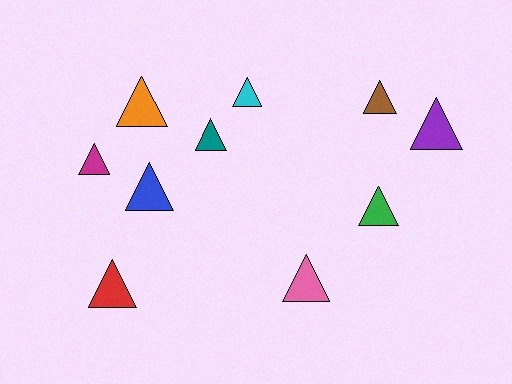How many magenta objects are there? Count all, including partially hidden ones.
There is 1 magenta object.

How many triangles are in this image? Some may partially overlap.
There are 10 triangles.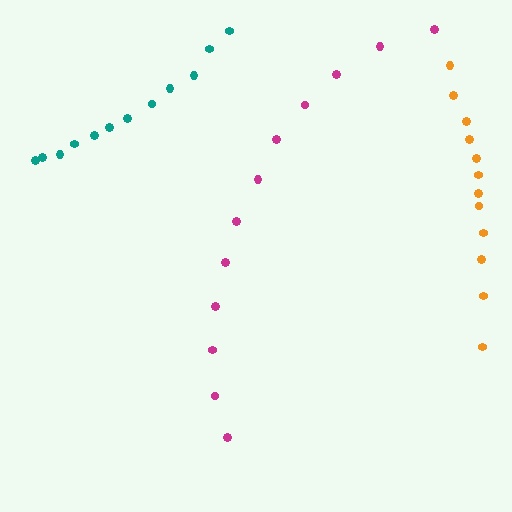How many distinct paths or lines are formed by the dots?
There are 3 distinct paths.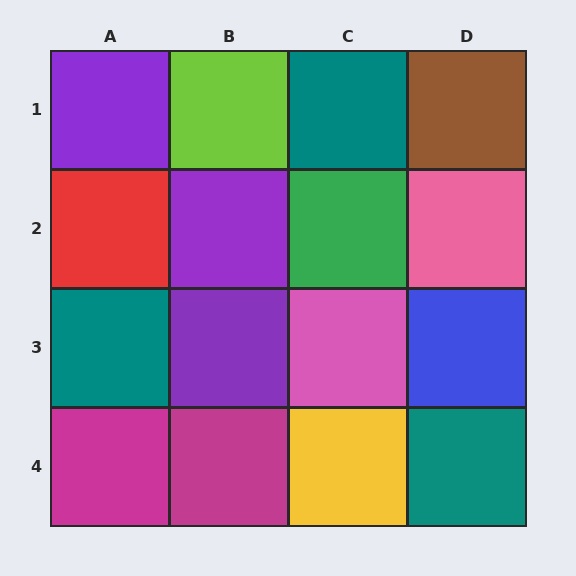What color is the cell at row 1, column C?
Teal.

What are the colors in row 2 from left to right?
Red, purple, green, pink.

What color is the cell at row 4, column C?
Yellow.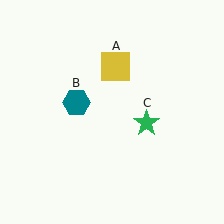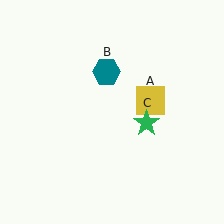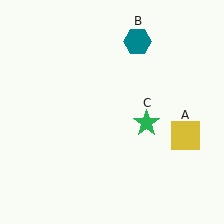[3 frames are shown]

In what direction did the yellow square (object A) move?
The yellow square (object A) moved down and to the right.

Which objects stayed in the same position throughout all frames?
Green star (object C) remained stationary.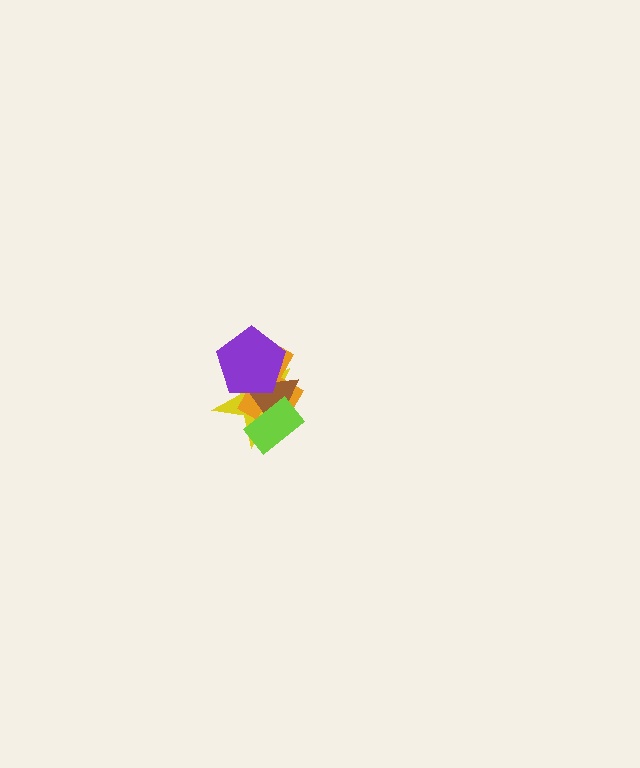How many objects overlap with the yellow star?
4 objects overlap with the yellow star.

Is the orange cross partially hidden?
Yes, it is partially covered by another shape.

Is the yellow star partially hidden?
Yes, it is partially covered by another shape.